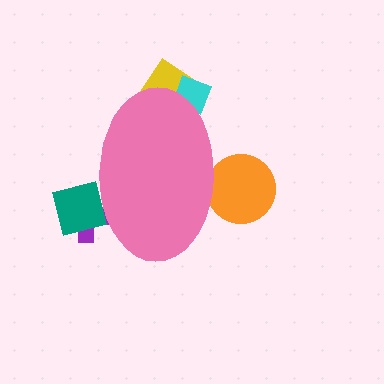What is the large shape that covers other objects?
A pink ellipse.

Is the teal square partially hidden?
Yes, the teal square is partially hidden behind the pink ellipse.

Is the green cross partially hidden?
Yes, the green cross is partially hidden behind the pink ellipse.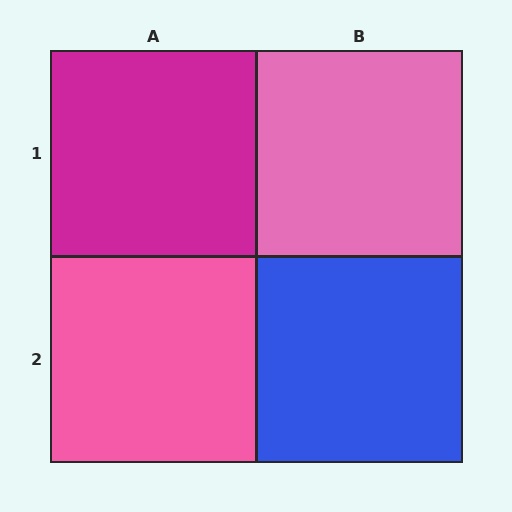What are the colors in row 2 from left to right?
Pink, blue.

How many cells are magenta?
1 cell is magenta.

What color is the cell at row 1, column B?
Pink.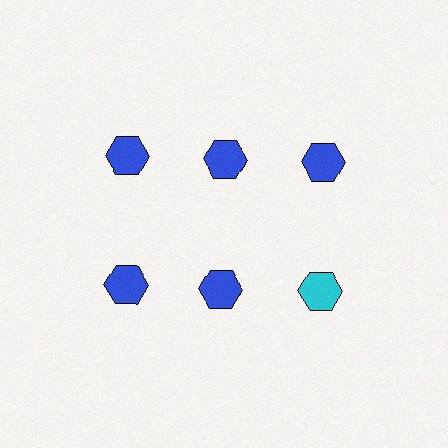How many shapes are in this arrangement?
There are 6 shapes arranged in a grid pattern.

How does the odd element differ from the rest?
It has a different color: cyan instead of blue.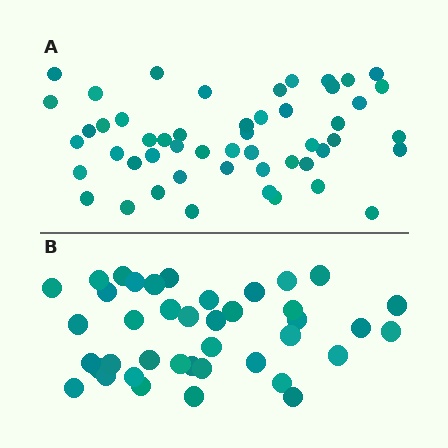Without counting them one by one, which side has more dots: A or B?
Region A (the top region) has more dots.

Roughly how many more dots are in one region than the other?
Region A has roughly 12 or so more dots than region B.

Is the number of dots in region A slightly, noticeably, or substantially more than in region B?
Region A has noticeably more, but not dramatically so. The ratio is roughly 1.3 to 1.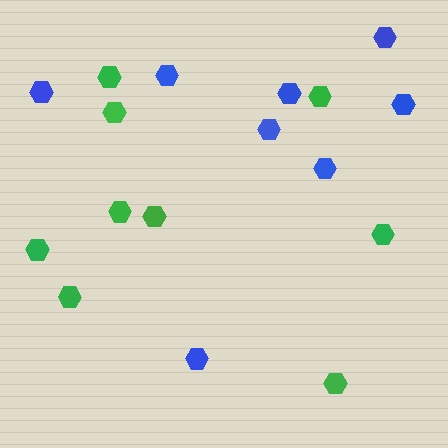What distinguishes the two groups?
There are 2 groups: one group of green hexagons (9) and one group of blue hexagons (8).